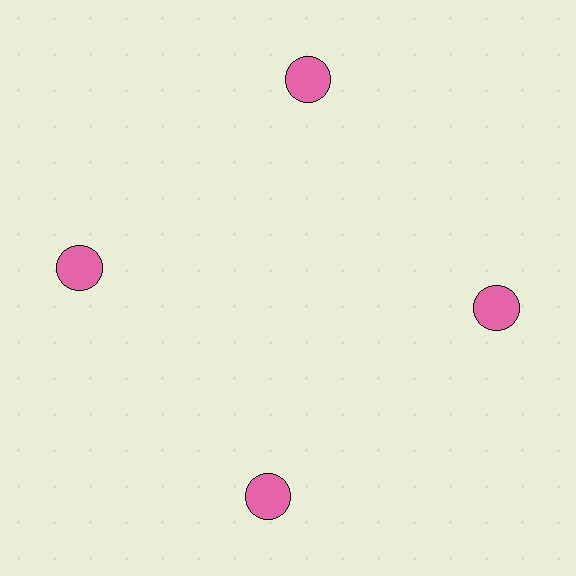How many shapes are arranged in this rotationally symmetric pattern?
There are 4 shapes, arranged in 4 groups of 1.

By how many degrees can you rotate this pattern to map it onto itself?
The pattern maps onto itself every 90 degrees of rotation.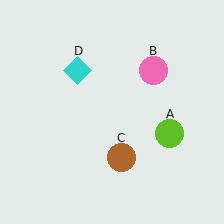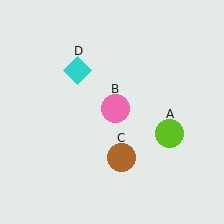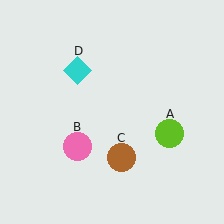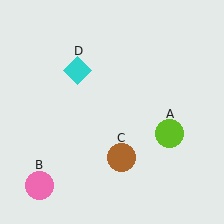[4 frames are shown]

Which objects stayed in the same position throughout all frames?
Lime circle (object A) and brown circle (object C) and cyan diamond (object D) remained stationary.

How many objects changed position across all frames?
1 object changed position: pink circle (object B).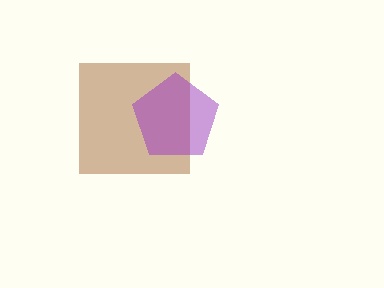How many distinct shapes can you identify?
There are 2 distinct shapes: a brown square, a purple pentagon.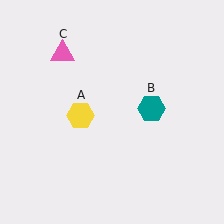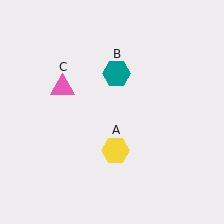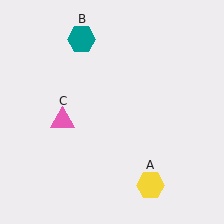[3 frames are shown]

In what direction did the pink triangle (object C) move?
The pink triangle (object C) moved down.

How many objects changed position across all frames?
3 objects changed position: yellow hexagon (object A), teal hexagon (object B), pink triangle (object C).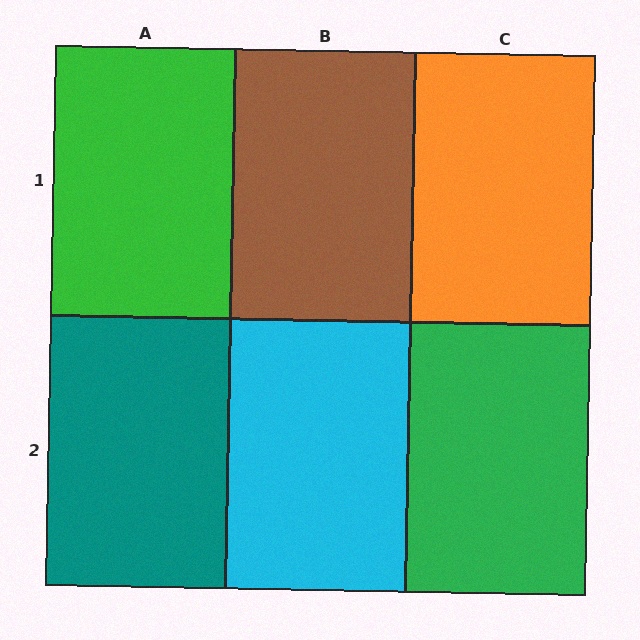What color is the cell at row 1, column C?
Orange.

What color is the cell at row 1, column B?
Brown.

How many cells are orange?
1 cell is orange.